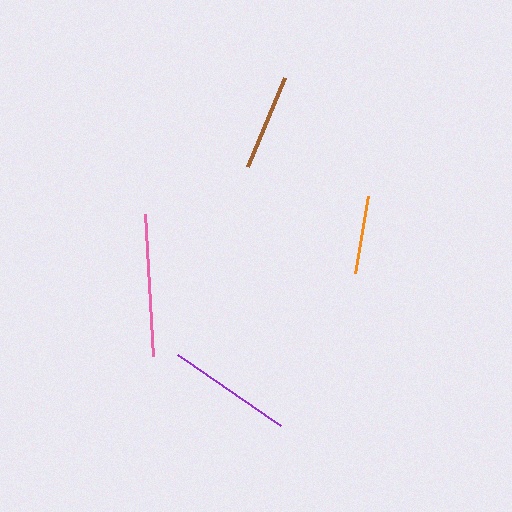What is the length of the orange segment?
The orange segment is approximately 78 pixels long.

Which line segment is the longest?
The pink line is the longest at approximately 142 pixels.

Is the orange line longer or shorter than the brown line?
The brown line is longer than the orange line.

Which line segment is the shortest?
The orange line is the shortest at approximately 78 pixels.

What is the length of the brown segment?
The brown segment is approximately 96 pixels long.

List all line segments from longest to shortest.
From longest to shortest: pink, purple, brown, orange.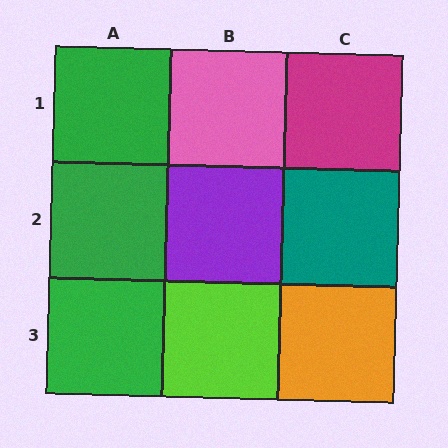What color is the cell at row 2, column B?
Purple.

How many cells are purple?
1 cell is purple.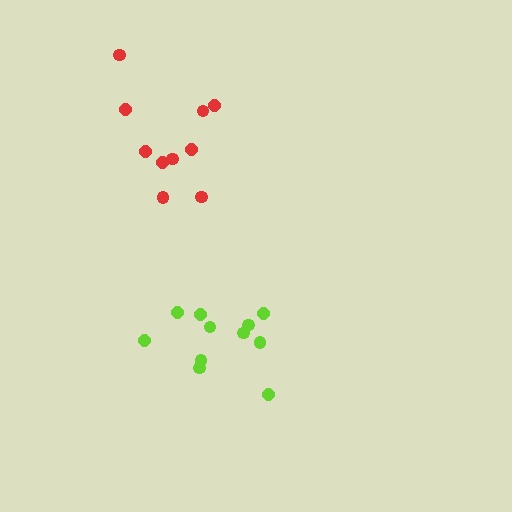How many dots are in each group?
Group 1: 10 dots, Group 2: 11 dots (21 total).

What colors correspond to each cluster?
The clusters are colored: red, lime.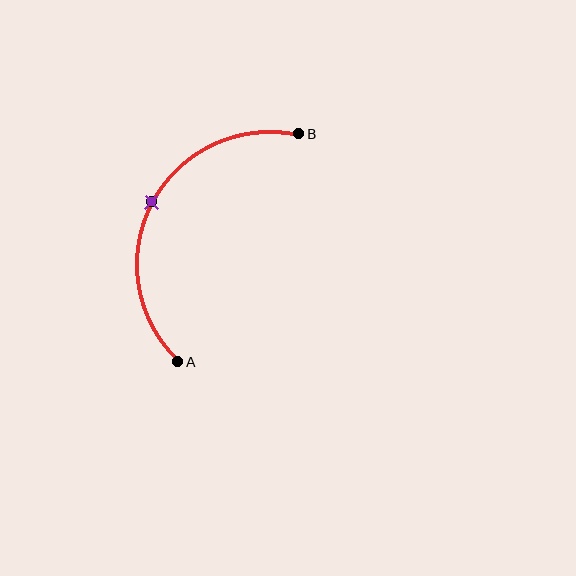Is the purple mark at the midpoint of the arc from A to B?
Yes. The purple mark lies on the arc at equal arc-length from both A and B — it is the arc midpoint.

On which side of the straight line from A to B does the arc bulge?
The arc bulges to the left of the straight line connecting A and B.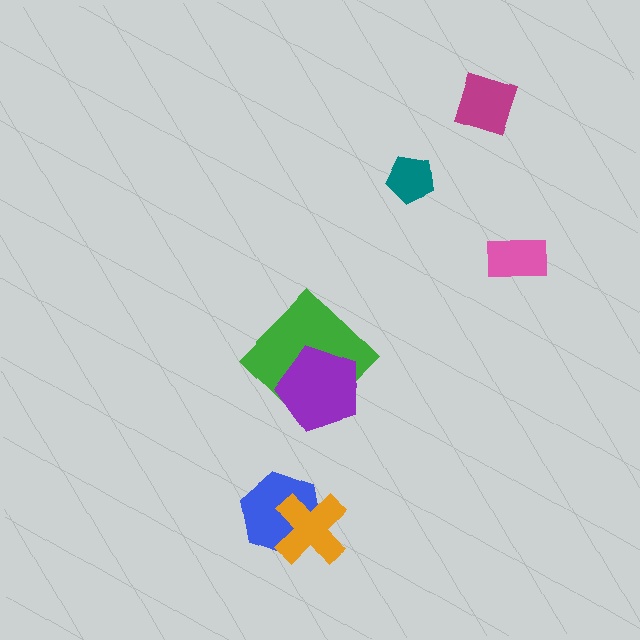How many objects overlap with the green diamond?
1 object overlaps with the green diamond.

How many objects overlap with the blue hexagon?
1 object overlaps with the blue hexagon.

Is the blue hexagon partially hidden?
Yes, it is partially covered by another shape.